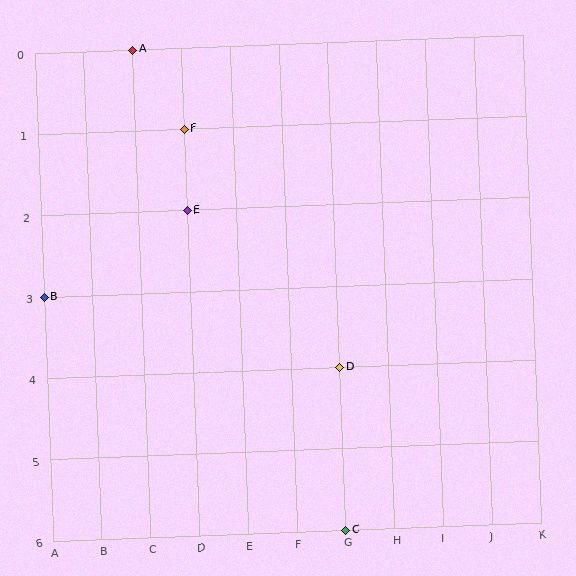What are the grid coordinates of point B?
Point B is at grid coordinates (A, 3).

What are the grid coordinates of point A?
Point A is at grid coordinates (C, 0).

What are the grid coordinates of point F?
Point F is at grid coordinates (D, 1).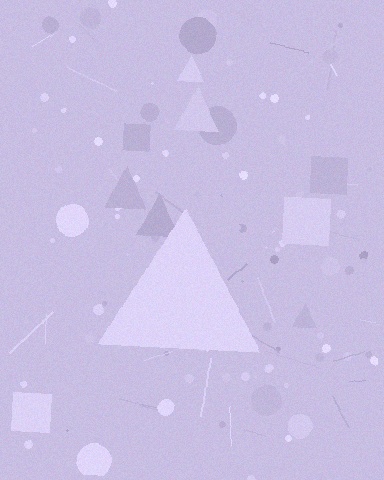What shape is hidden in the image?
A triangle is hidden in the image.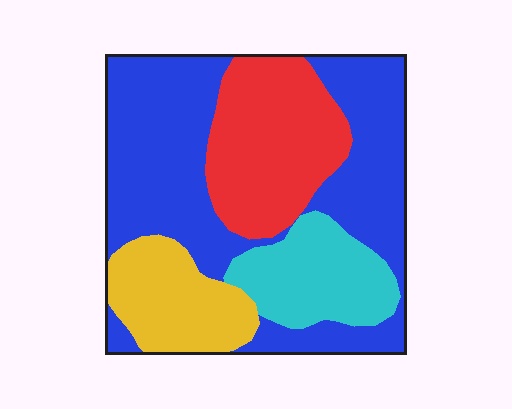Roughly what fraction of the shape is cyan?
Cyan covers about 15% of the shape.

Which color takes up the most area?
Blue, at roughly 50%.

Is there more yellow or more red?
Red.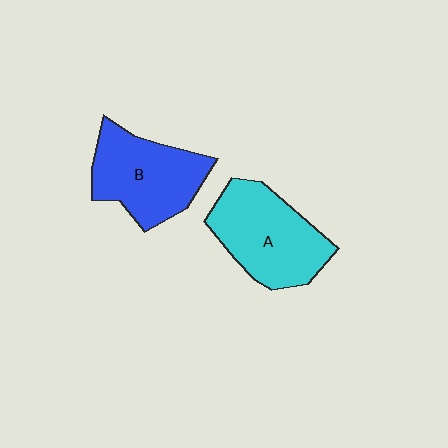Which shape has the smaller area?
Shape B (blue).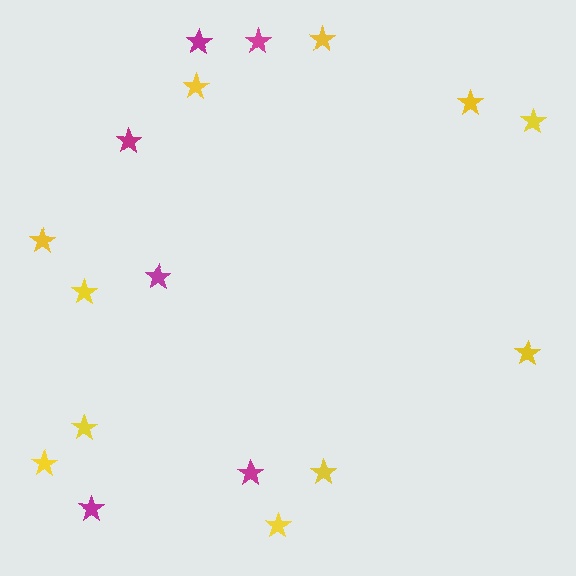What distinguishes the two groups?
There are 2 groups: one group of magenta stars (6) and one group of yellow stars (11).